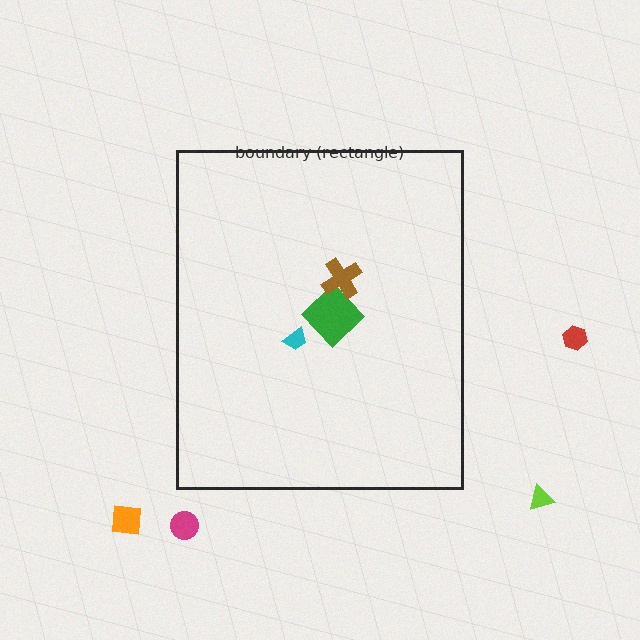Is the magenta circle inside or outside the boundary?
Outside.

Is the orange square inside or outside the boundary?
Outside.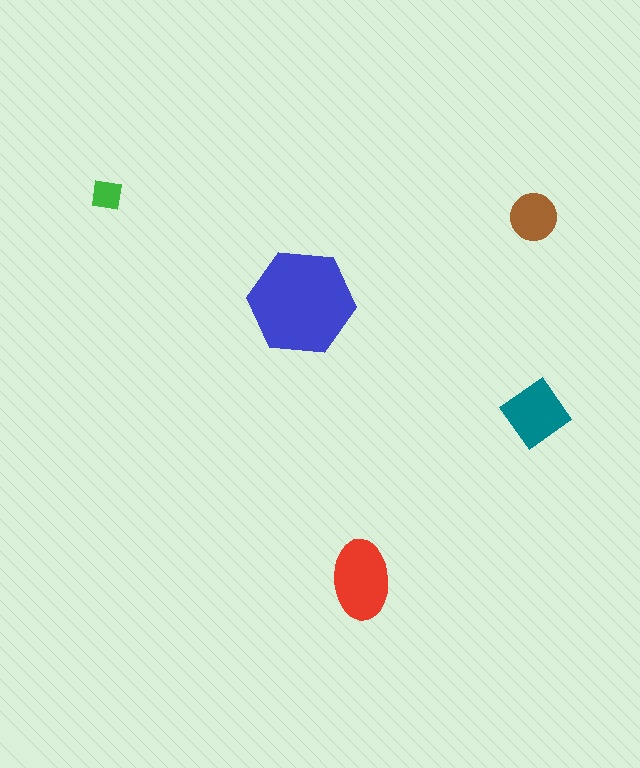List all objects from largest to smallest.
The blue hexagon, the red ellipse, the teal diamond, the brown circle, the green square.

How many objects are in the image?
There are 5 objects in the image.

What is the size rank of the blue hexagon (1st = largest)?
1st.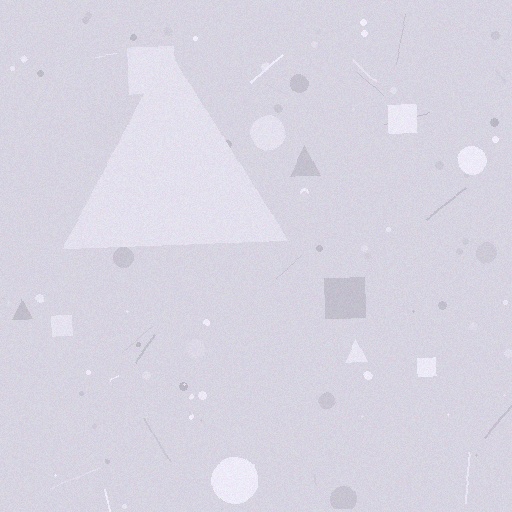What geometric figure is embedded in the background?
A triangle is embedded in the background.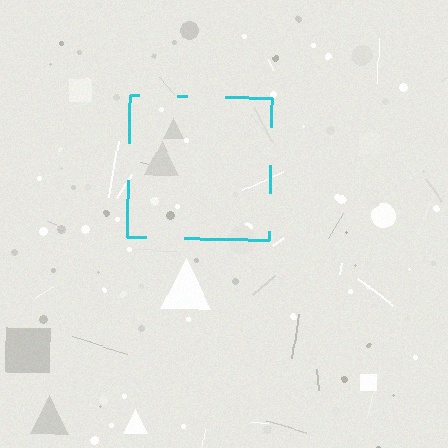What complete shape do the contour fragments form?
The contour fragments form a square.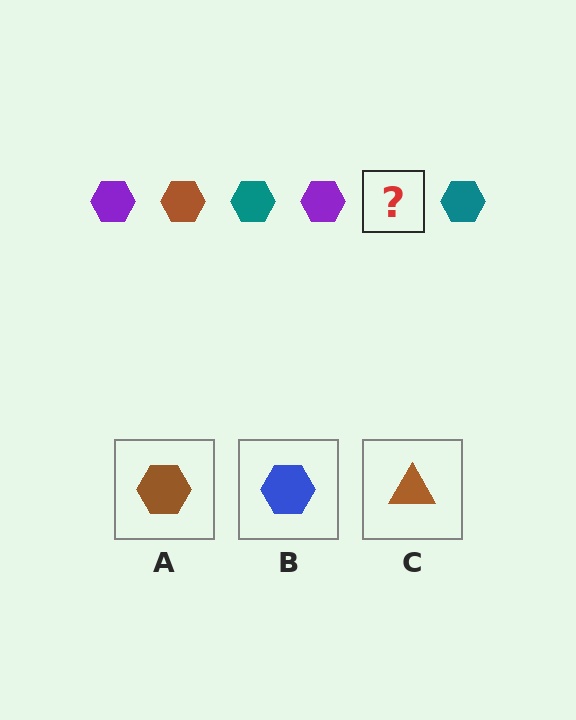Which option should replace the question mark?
Option A.